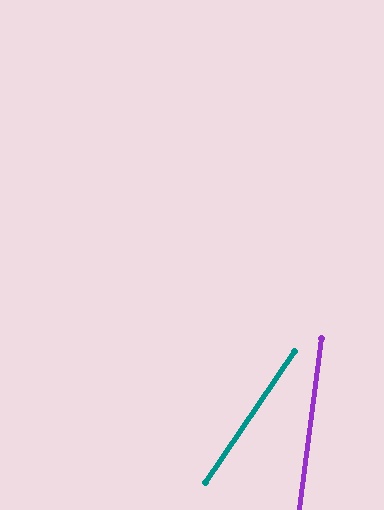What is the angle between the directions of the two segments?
Approximately 27 degrees.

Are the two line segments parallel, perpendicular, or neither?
Neither parallel nor perpendicular — they differ by about 27°.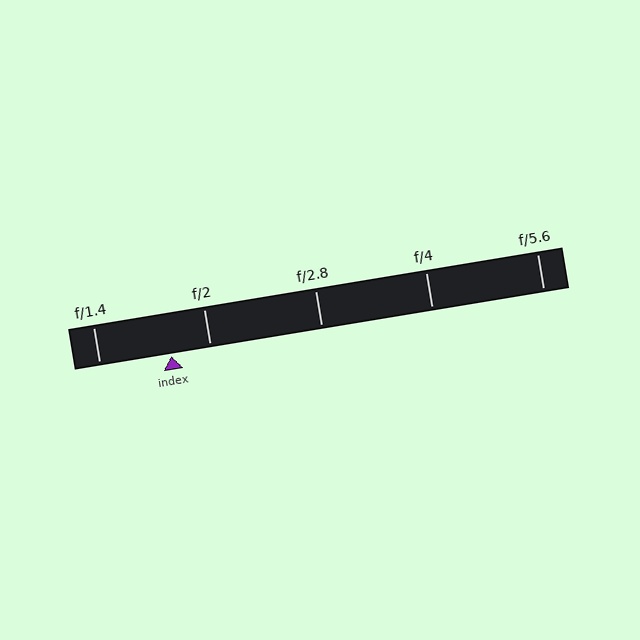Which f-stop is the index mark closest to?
The index mark is closest to f/2.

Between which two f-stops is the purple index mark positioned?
The index mark is between f/1.4 and f/2.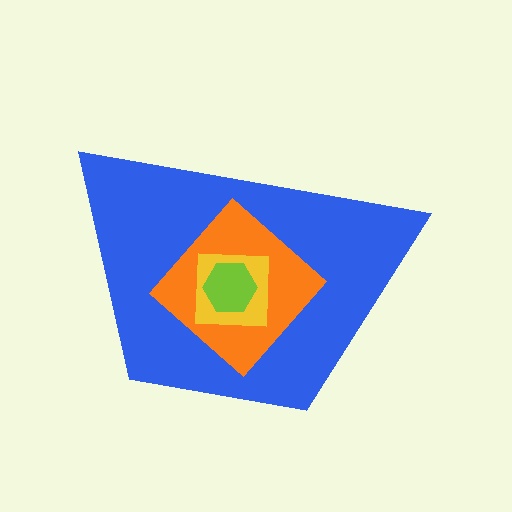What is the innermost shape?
The lime hexagon.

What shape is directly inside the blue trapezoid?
The orange diamond.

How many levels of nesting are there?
4.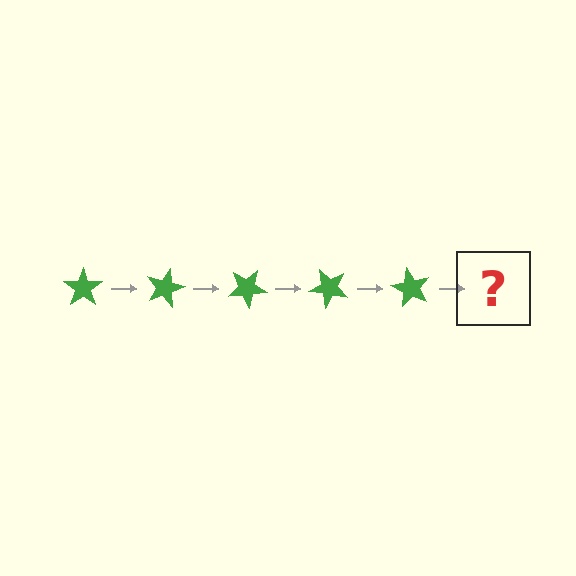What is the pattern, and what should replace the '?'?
The pattern is that the star rotates 15 degrees each step. The '?' should be a green star rotated 75 degrees.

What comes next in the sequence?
The next element should be a green star rotated 75 degrees.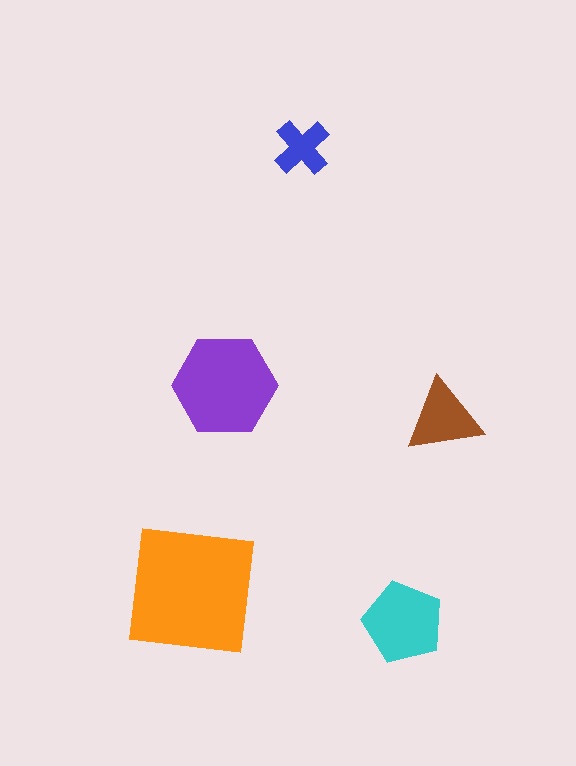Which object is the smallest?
The blue cross.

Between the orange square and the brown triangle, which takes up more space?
The orange square.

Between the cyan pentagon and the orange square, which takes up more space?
The orange square.